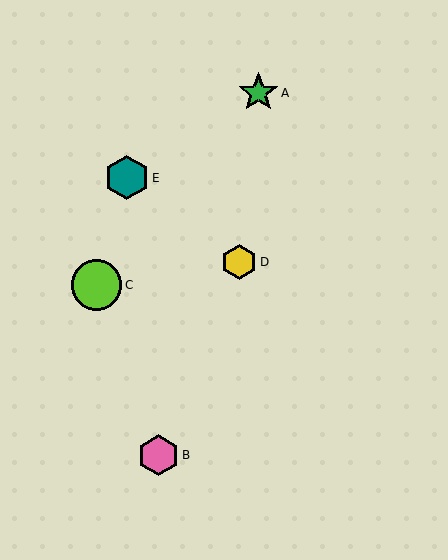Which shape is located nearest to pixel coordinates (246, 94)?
The green star (labeled A) at (258, 93) is nearest to that location.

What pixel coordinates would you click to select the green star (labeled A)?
Click at (258, 93) to select the green star A.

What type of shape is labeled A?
Shape A is a green star.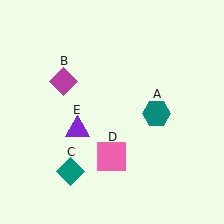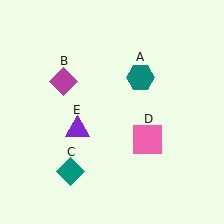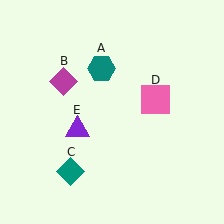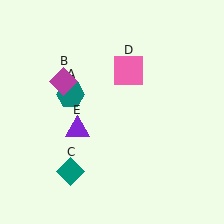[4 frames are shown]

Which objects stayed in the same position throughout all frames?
Magenta diamond (object B) and teal diamond (object C) and purple triangle (object E) remained stationary.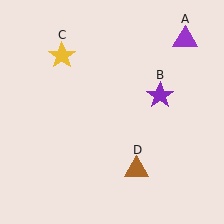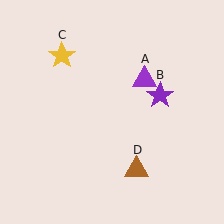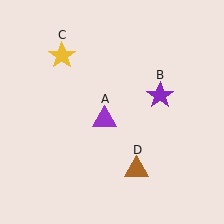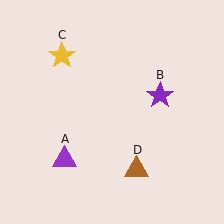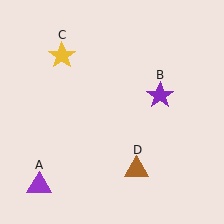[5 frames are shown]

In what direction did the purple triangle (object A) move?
The purple triangle (object A) moved down and to the left.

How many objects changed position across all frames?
1 object changed position: purple triangle (object A).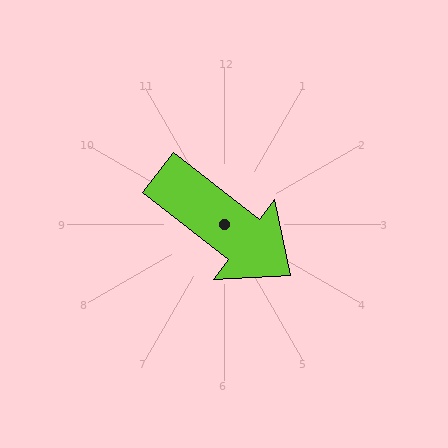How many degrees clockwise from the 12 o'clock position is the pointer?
Approximately 128 degrees.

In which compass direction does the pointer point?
Southeast.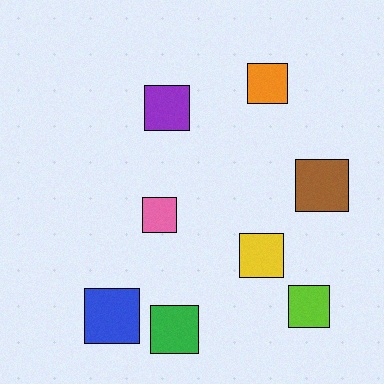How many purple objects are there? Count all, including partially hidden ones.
There is 1 purple object.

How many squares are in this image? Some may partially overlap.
There are 8 squares.